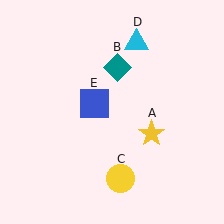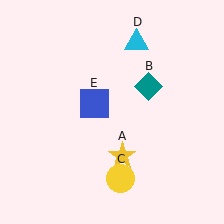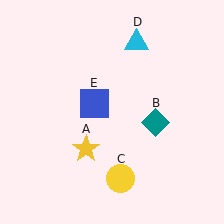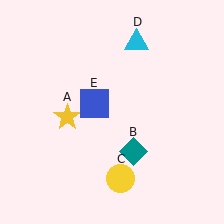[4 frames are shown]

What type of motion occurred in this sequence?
The yellow star (object A), teal diamond (object B) rotated clockwise around the center of the scene.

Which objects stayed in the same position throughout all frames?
Yellow circle (object C) and cyan triangle (object D) and blue square (object E) remained stationary.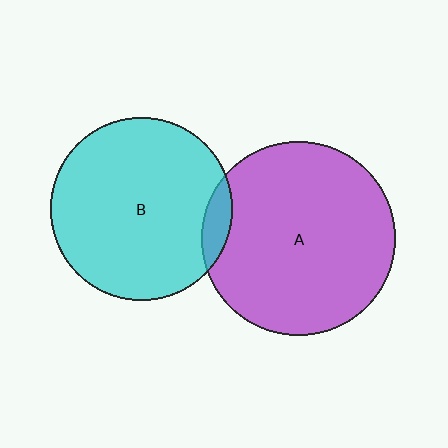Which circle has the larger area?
Circle A (purple).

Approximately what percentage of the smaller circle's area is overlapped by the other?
Approximately 5%.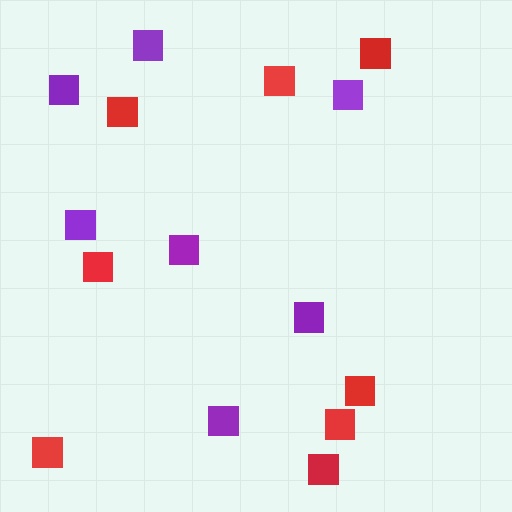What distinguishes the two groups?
There are 2 groups: one group of purple squares (7) and one group of red squares (8).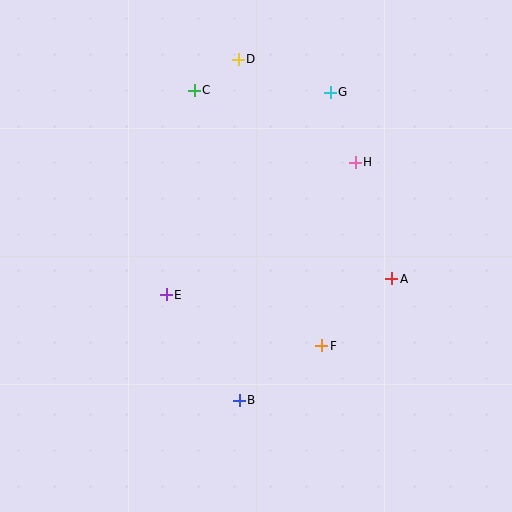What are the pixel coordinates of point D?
Point D is at (238, 59).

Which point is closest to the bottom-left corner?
Point B is closest to the bottom-left corner.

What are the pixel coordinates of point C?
Point C is at (194, 90).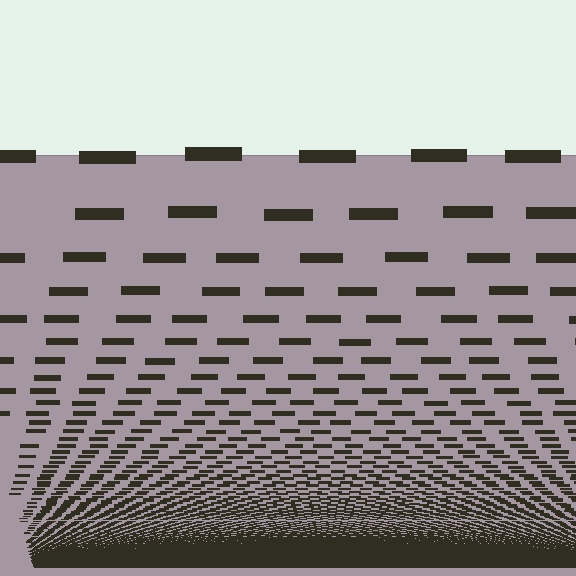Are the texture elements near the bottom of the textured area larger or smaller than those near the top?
Smaller. The gradient is inverted — elements near the bottom are smaller and denser.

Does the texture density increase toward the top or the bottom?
Density increases toward the bottom.